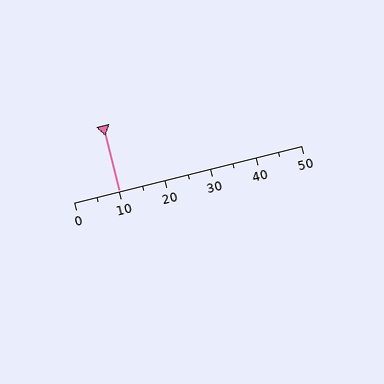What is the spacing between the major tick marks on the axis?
The major ticks are spaced 10 apart.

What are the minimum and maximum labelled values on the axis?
The axis runs from 0 to 50.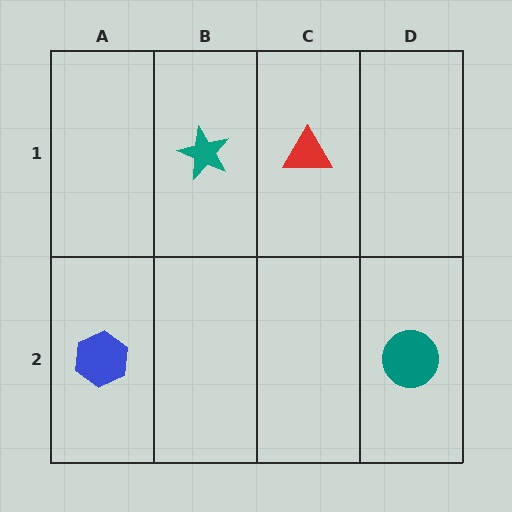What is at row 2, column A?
A blue hexagon.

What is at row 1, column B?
A teal star.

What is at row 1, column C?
A red triangle.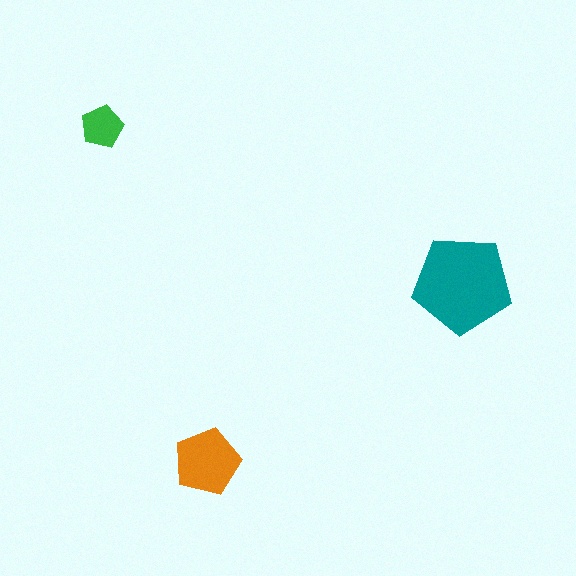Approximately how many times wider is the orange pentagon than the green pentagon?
About 1.5 times wider.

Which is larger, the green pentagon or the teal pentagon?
The teal one.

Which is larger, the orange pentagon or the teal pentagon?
The teal one.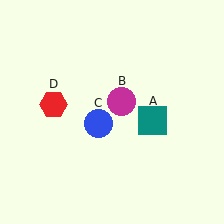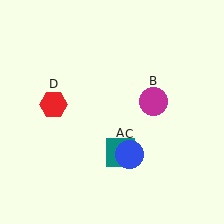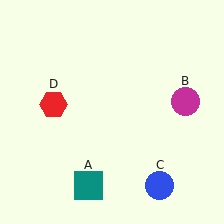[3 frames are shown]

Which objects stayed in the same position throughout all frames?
Red hexagon (object D) remained stationary.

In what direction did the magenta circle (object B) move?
The magenta circle (object B) moved right.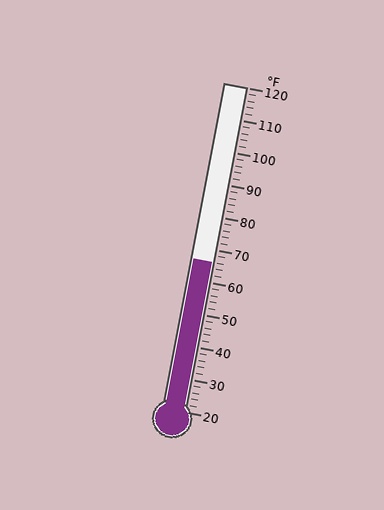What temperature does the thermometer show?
The thermometer shows approximately 66°F.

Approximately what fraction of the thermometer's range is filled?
The thermometer is filled to approximately 45% of its range.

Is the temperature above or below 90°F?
The temperature is below 90°F.